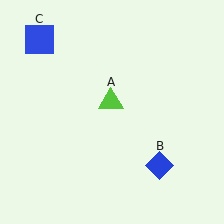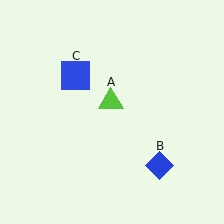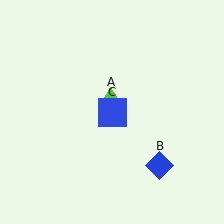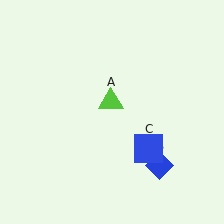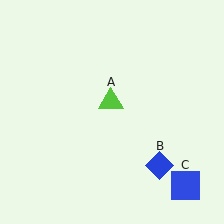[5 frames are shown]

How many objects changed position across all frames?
1 object changed position: blue square (object C).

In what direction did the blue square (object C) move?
The blue square (object C) moved down and to the right.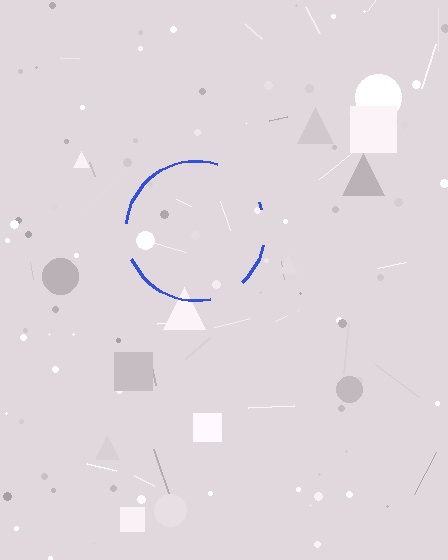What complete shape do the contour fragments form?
The contour fragments form a circle.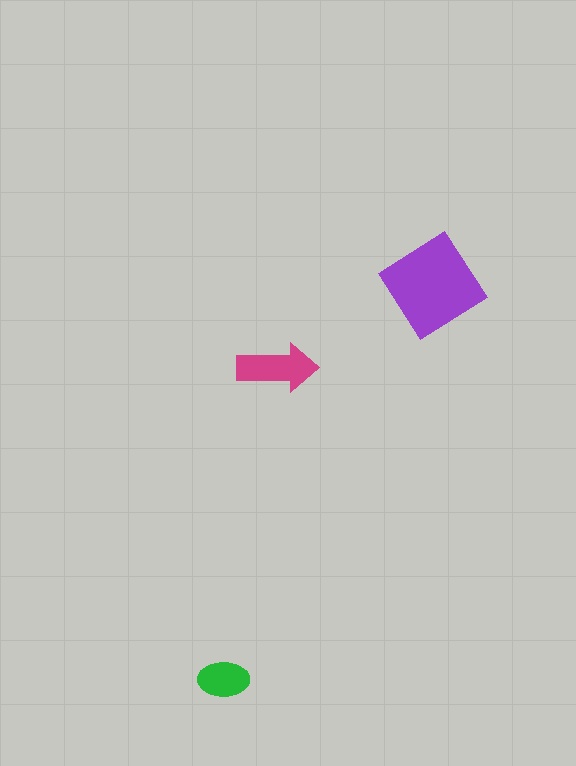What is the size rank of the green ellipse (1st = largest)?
3rd.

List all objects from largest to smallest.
The purple diamond, the magenta arrow, the green ellipse.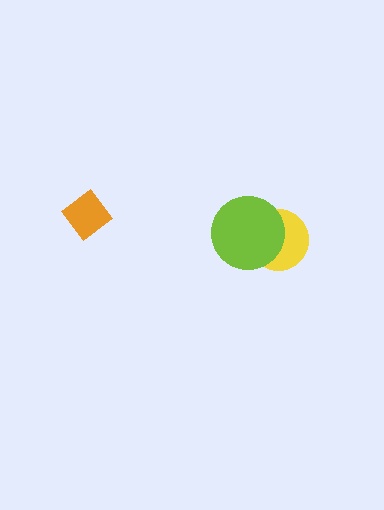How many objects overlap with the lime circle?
1 object overlaps with the lime circle.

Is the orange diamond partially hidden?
No, no other shape covers it.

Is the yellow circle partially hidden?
Yes, it is partially covered by another shape.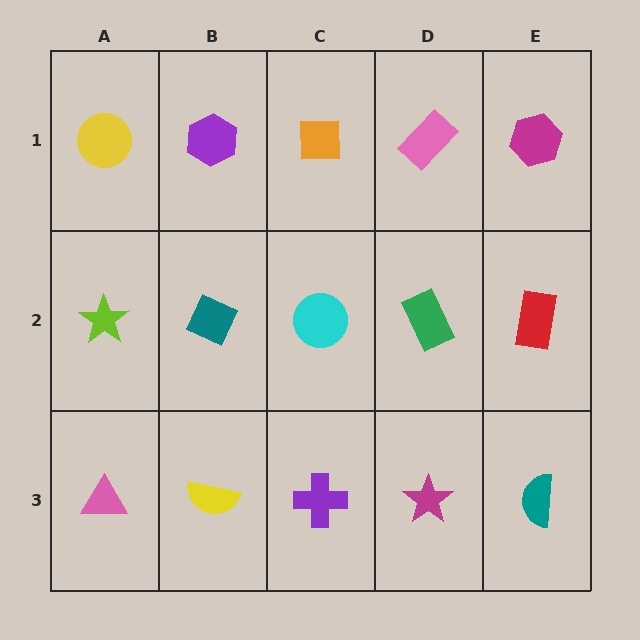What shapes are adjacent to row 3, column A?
A lime star (row 2, column A), a yellow semicircle (row 3, column B).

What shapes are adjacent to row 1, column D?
A green rectangle (row 2, column D), an orange square (row 1, column C), a magenta hexagon (row 1, column E).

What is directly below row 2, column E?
A teal semicircle.